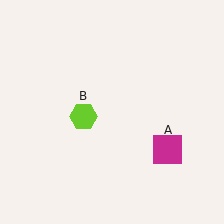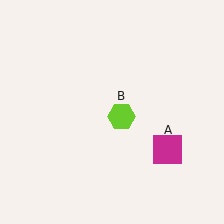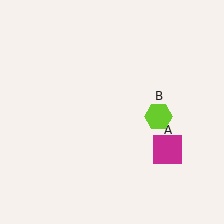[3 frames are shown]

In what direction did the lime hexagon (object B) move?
The lime hexagon (object B) moved right.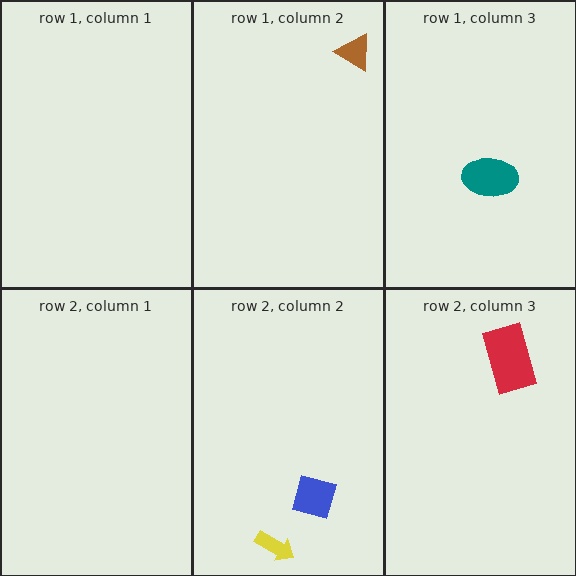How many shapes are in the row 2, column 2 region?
2.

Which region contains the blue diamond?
The row 2, column 2 region.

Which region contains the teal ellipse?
The row 1, column 3 region.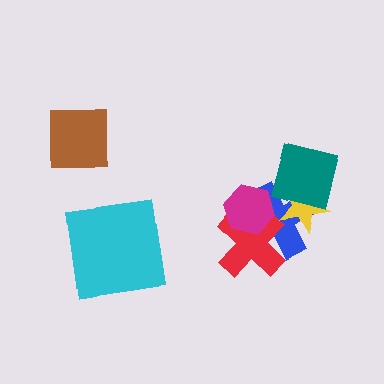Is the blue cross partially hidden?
Yes, it is partially covered by another shape.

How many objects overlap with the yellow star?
2 objects overlap with the yellow star.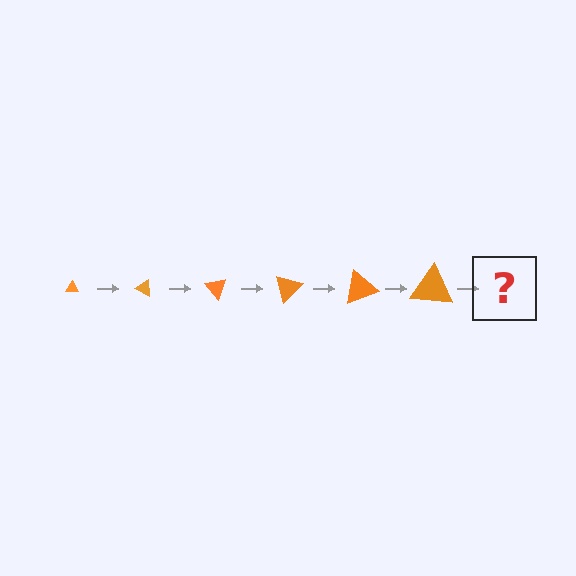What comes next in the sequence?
The next element should be a triangle, larger than the previous one and rotated 150 degrees from the start.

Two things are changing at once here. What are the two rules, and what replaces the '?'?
The two rules are that the triangle grows larger each step and it rotates 25 degrees each step. The '?' should be a triangle, larger than the previous one and rotated 150 degrees from the start.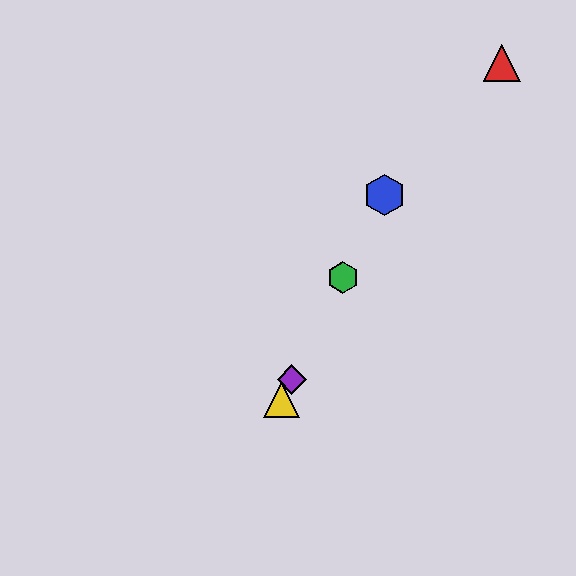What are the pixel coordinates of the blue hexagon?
The blue hexagon is at (384, 195).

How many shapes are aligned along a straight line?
4 shapes (the blue hexagon, the green hexagon, the yellow triangle, the purple diamond) are aligned along a straight line.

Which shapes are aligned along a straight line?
The blue hexagon, the green hexagon, the yellow triangle, the purple diamond are aligned along a straight line.